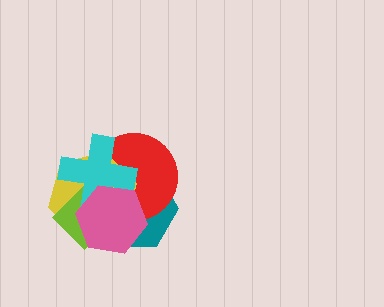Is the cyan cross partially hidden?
Yes, it is partially covered by another shape.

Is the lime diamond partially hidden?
Yes, it is partially covered by another shape.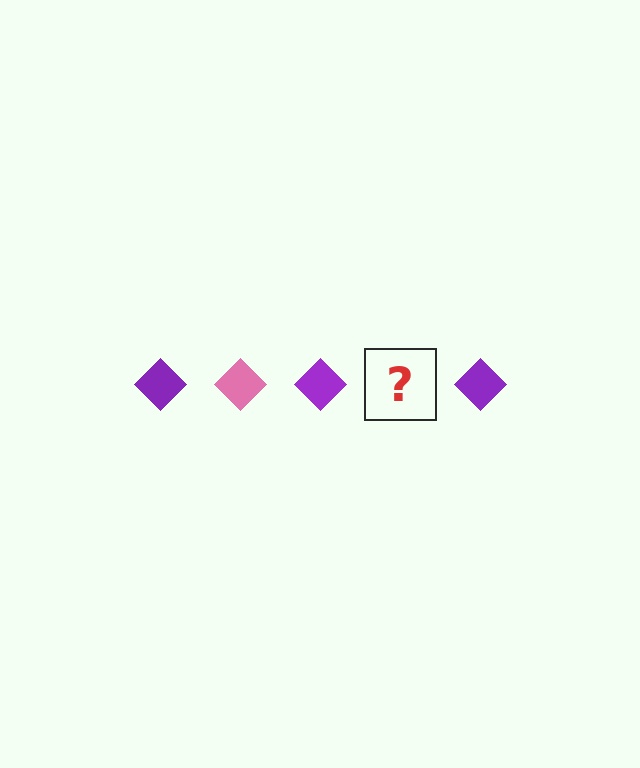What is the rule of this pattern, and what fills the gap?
The rule is that the pattern cycles through purple, pink diamonds. The gap should be filled with a pink diamond.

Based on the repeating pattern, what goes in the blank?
The blank should be a pink diamond.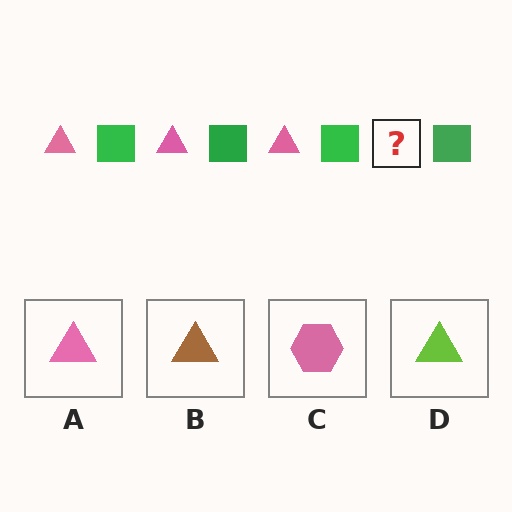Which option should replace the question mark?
Option A.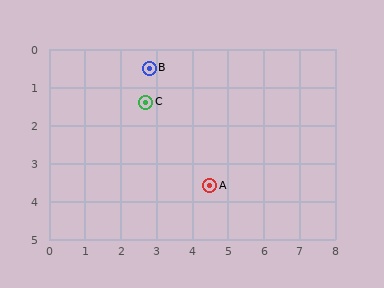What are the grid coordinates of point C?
Point C is at approximately (2.7, 1.4).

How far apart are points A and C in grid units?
Points A and C are about 2.8 grid units apart.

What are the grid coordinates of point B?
Point B is at approximately (2.8, 0.5).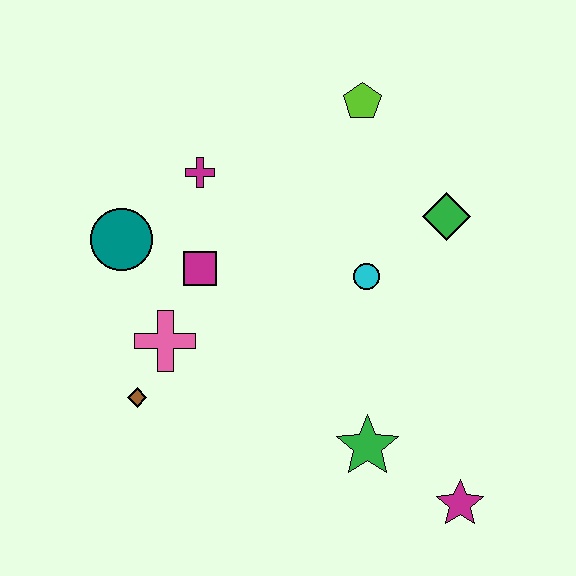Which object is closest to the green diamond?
The cyan circle is closest to the green diamond.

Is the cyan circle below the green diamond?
Yes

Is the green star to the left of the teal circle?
No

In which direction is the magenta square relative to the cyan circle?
The magenta square is to the left of the cyan circle.